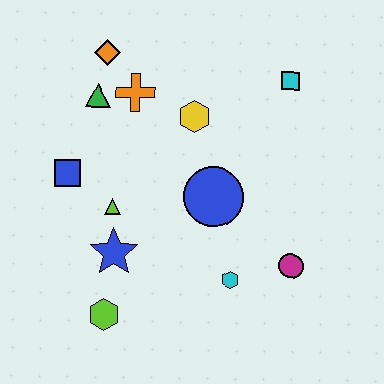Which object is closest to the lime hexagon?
The blue star is closest to the lime hexagon.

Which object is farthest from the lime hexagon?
The cyan square is farthest from the lime hexagon.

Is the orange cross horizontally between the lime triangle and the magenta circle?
Yes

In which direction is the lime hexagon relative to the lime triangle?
The lime hexagon is below the lime triangle.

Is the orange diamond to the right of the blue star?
No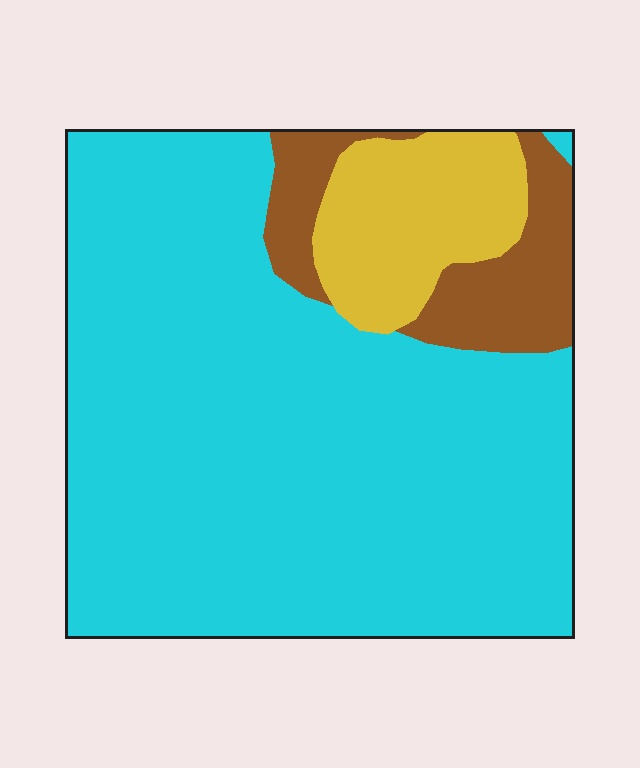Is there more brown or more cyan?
Cyan.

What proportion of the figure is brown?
Brown takes up about one eighth (1/8) of the figure.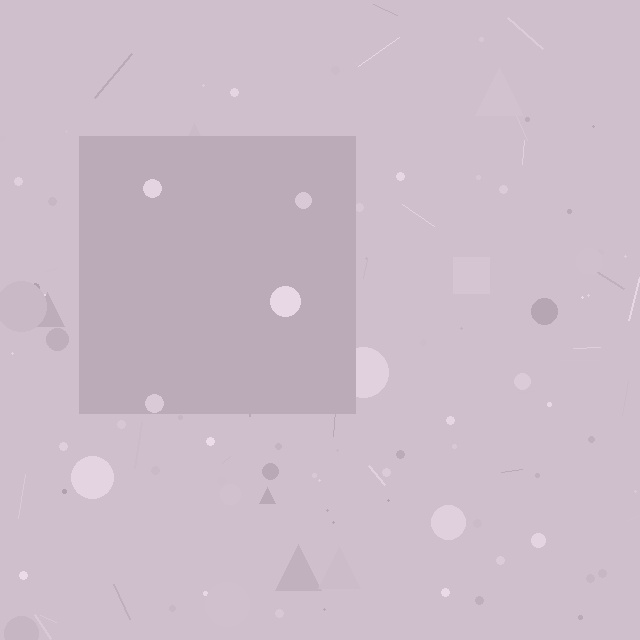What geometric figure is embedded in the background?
A square is embedded in the background.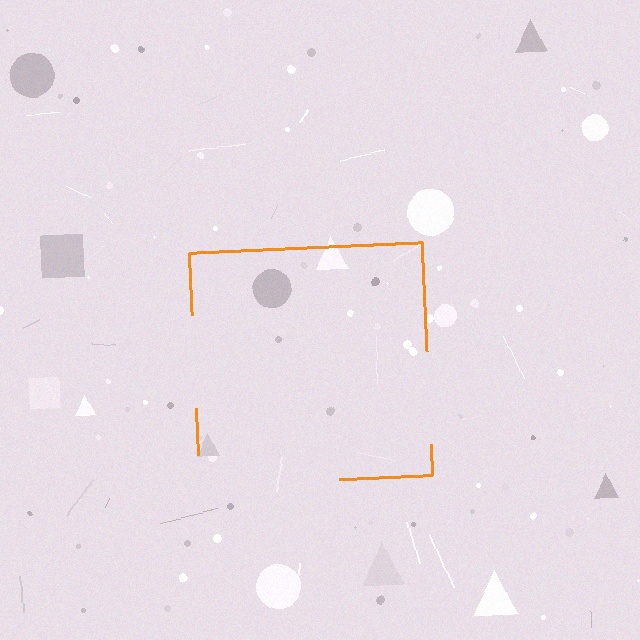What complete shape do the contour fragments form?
The contour fragments form a square.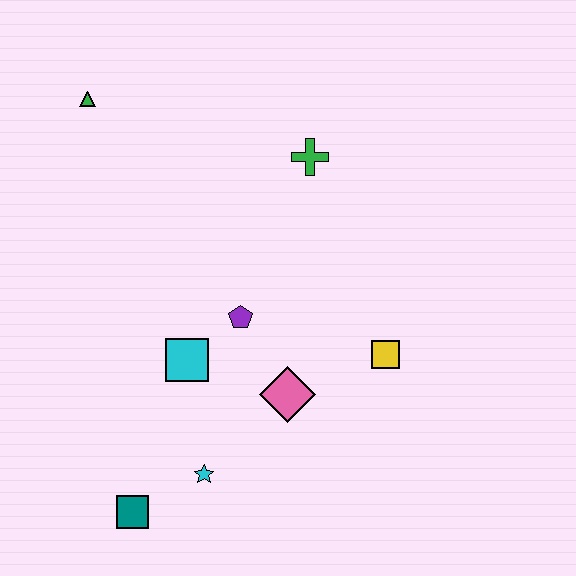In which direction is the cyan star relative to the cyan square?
The cyan star is below the cyan square.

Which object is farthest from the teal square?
The green triangle is farthest from the teal square.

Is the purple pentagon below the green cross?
Yes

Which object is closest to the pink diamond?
The purple pentagon is closest to the pink diamond.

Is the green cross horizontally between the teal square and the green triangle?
No